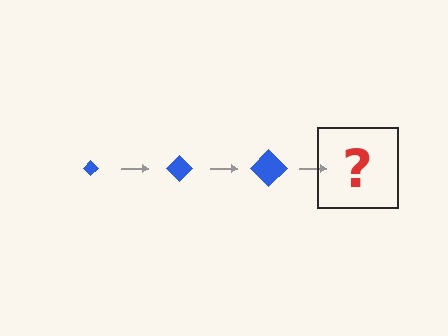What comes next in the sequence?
The next element should be a blue diamond, larger than the previous one.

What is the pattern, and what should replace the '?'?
The pattern is that the diamond gets progressively larger each step. The '?' should be a blue diamond, larger than the previous one.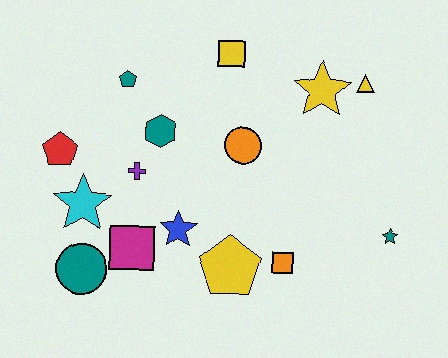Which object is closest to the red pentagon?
The cyan star is closest to the red pentagon.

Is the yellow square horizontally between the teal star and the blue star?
Yes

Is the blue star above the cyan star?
No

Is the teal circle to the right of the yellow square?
No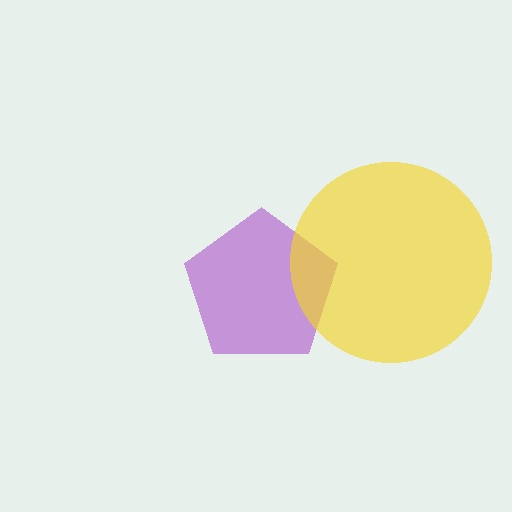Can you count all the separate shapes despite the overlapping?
Yes, there are 2 separate shapes.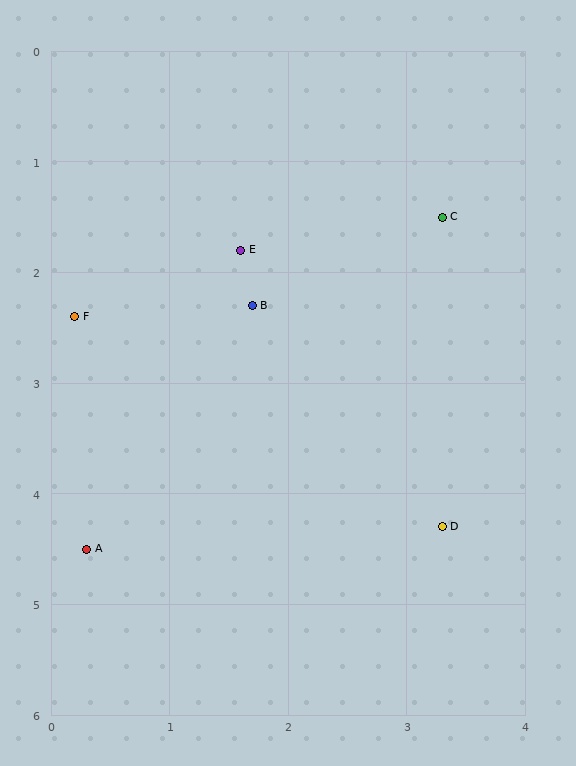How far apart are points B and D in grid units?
Points B and D are about 2.6 grid units apart.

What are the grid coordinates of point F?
Point F is at approximately (0.2, 2.4).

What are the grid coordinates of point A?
Point A is at approximately (0.3, 4.5).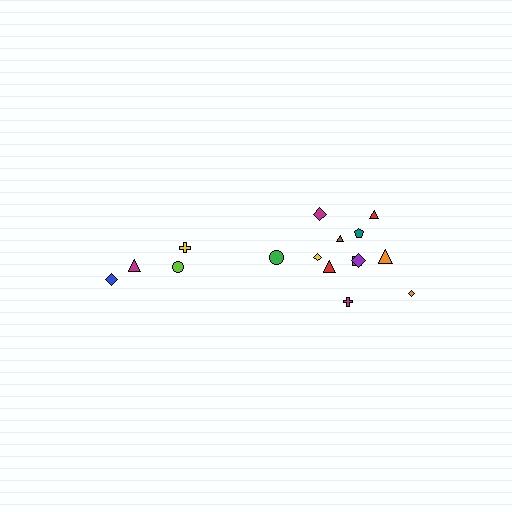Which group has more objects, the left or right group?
The right group.